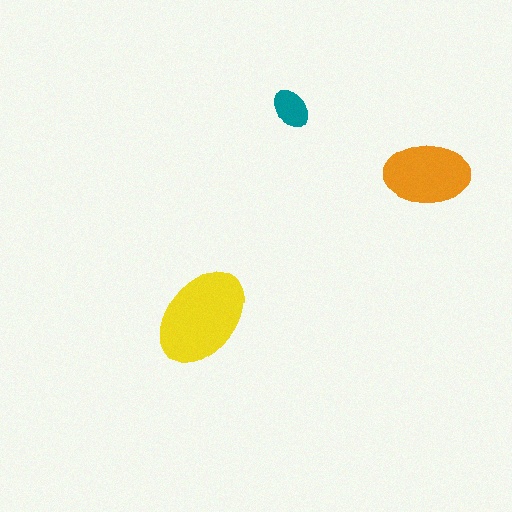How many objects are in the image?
There are 3 objects in the image.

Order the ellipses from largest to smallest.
the yellow one, the orange one, the teal one.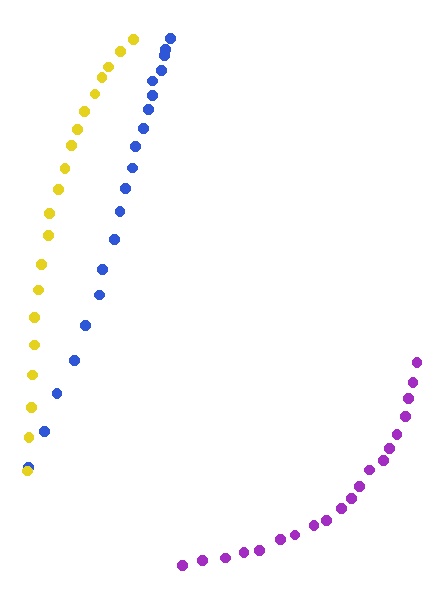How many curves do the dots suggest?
There are 3 distinct paths.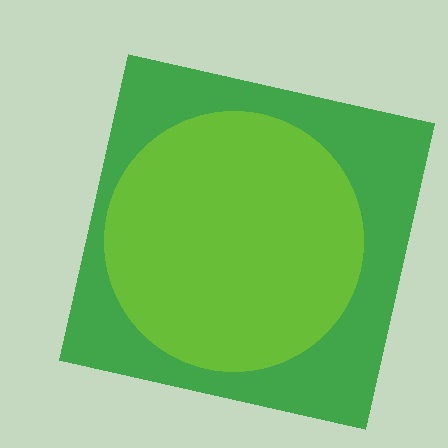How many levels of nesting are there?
2.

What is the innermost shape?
The lime circle.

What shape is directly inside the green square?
The lime circle.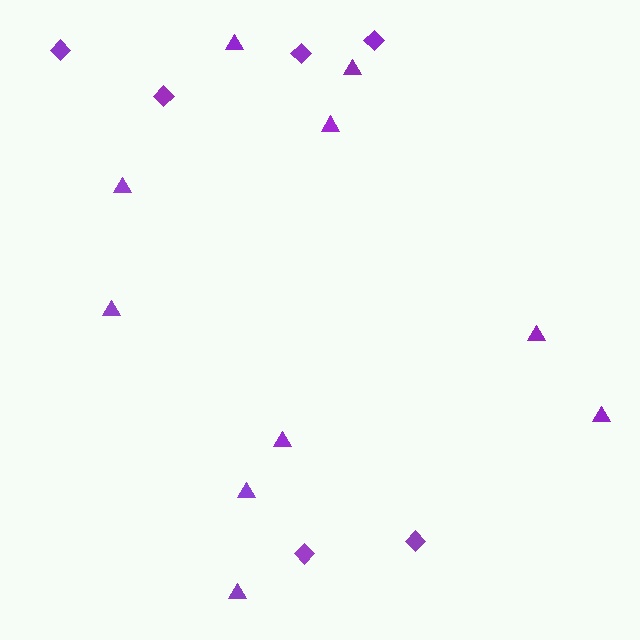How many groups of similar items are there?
There are 2 groups: one group of diamonds (6) and one group of triangles (10).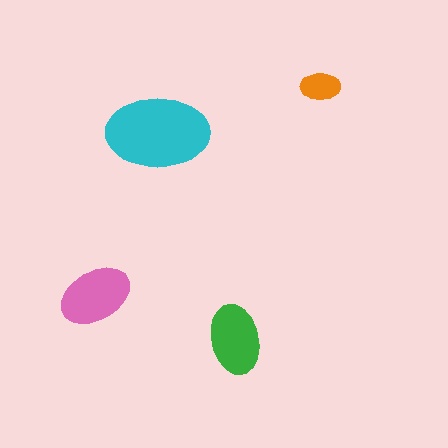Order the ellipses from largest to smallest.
the cyan one, the pink one, the green one, the orange one.